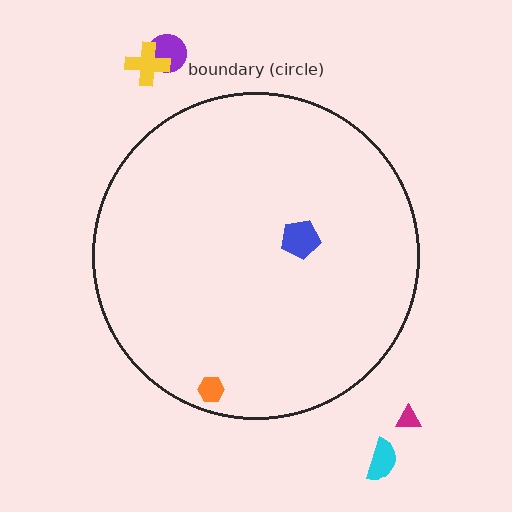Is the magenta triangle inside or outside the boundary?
Outside.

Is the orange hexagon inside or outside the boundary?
Inside.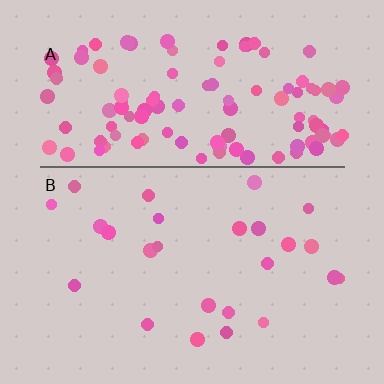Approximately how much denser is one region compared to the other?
Approximately 4.6× — region A over region B.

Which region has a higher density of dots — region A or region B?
A (the top).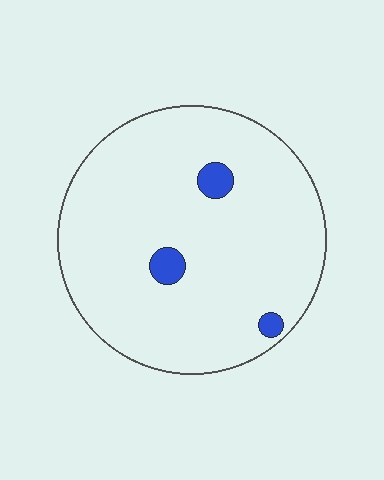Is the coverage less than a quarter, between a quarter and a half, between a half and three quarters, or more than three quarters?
Less than a quarter.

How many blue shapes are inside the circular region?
3.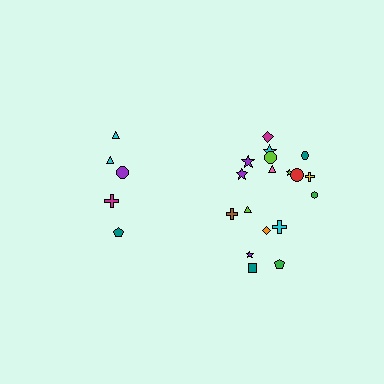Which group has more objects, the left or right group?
The right group.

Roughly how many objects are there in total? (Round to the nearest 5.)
Roughly 25 objects in total.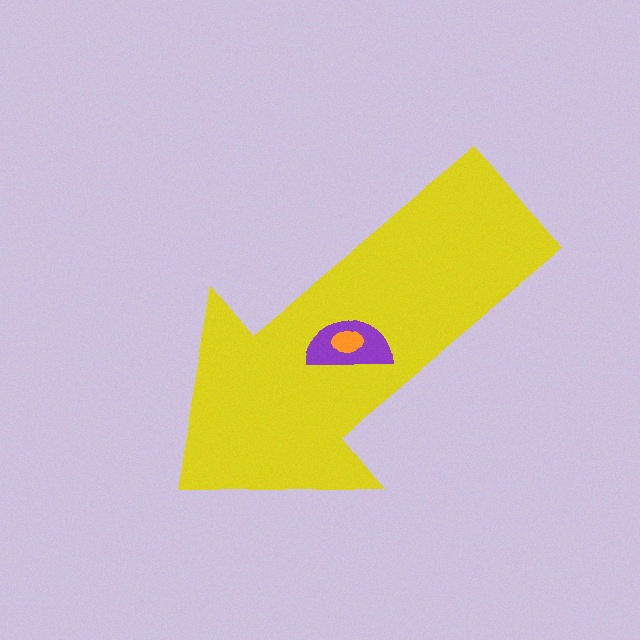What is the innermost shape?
The orange ellipse.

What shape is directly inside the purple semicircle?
The orange ellipse.